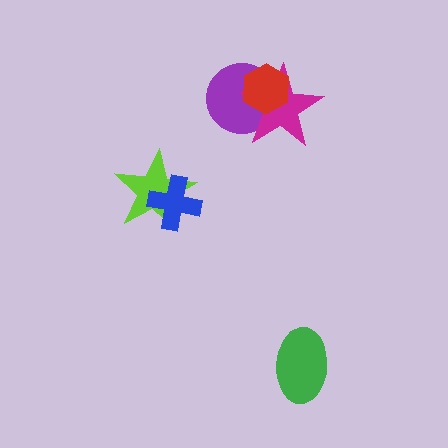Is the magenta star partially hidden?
Yes, it is partially covered by another shape.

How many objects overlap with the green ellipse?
0 objects overlap with the green ellipse.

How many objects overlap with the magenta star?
2 objects overlap with the magenta star.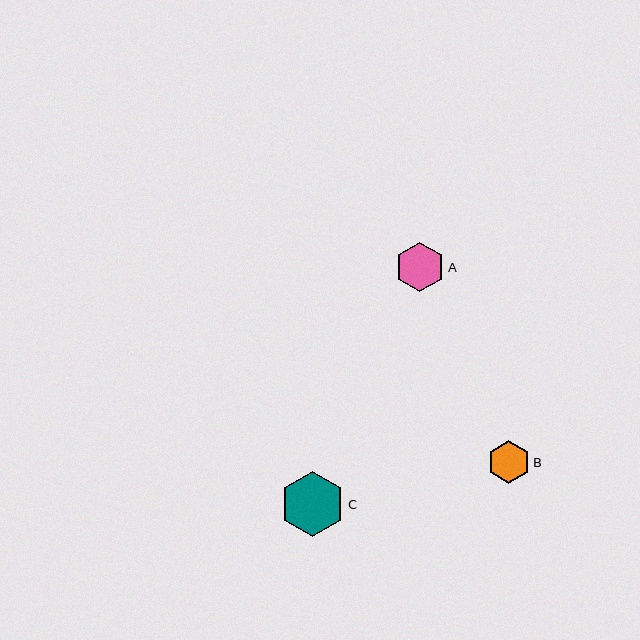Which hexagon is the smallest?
Hexagon B is the smallest with a size of approximately 43 pixels.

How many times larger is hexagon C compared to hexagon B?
Hexagon C is approximately 1.5 times the size of hexagon B.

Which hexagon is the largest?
Hexagon C is the largest with a size of approximately 65 pixels.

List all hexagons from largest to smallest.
From largest to smallest: C, A, B.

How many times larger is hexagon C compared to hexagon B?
Hexagon C is approximately 1.5 times the size of hexagon B.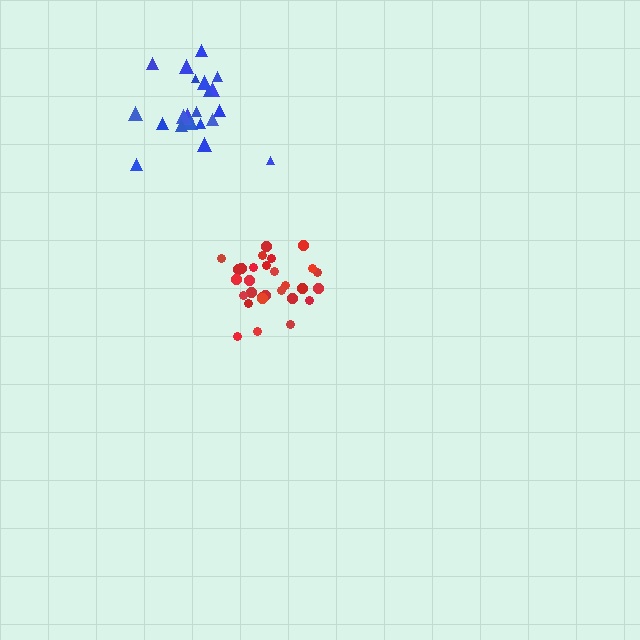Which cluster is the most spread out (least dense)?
Blue.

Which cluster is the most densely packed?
Red.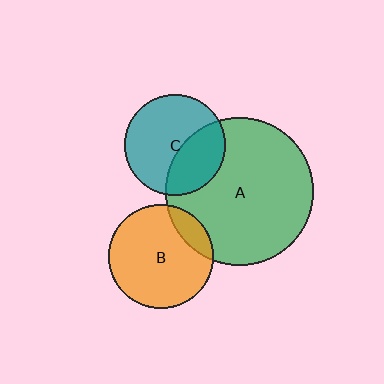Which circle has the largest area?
Circle A (green).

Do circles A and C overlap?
Yes.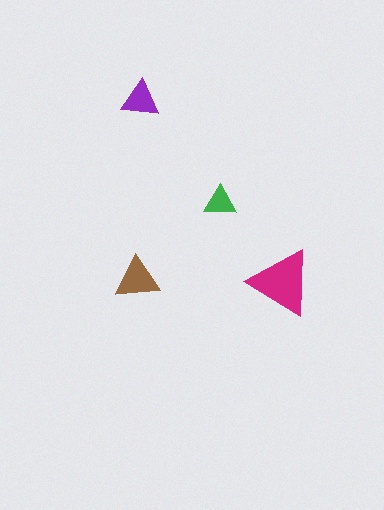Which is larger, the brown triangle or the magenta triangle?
The magenta one.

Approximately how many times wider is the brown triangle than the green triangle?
About 1.5 times wider.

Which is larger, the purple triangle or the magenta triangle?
The magenta one.